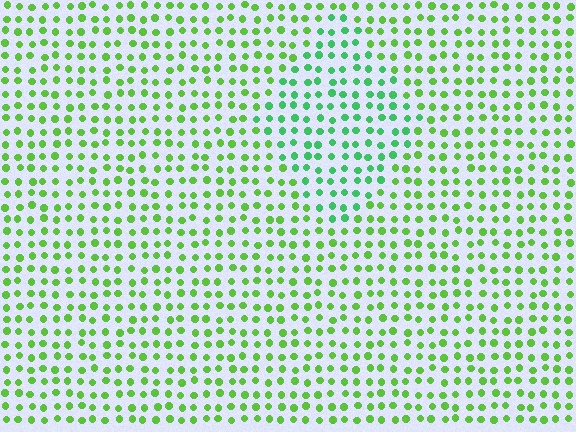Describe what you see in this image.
The image is filled with small lime elements in a uniform arrangement. A diamond-shaped region is visible where the elements are tinted to a slightly different hue, forming a subtle color boundary.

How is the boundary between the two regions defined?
The boundary is defined purely by a slight shift in hue (about 32 degrees). Spacing, size, and orientation are identical on both sides.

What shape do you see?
I see a diamond.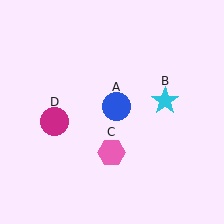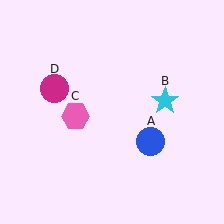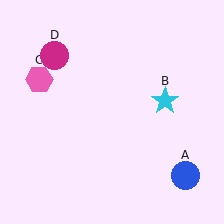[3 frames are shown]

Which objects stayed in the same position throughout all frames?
Cyan star (object B) remained stationary.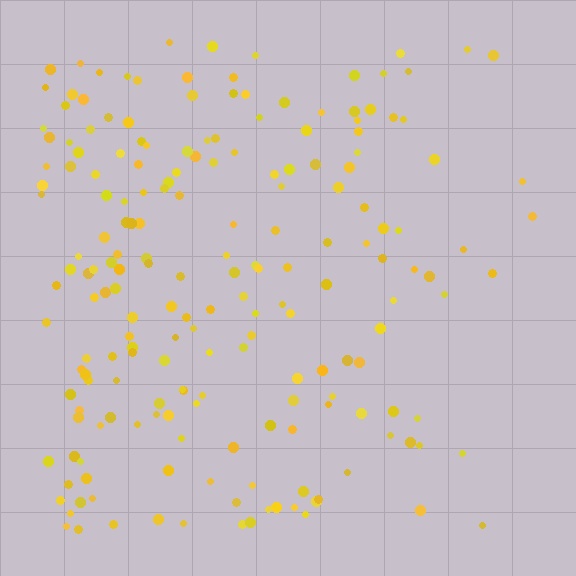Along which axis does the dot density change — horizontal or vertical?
Horizontal.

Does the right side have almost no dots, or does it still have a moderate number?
Still a moderate number, just noticeably fewer than the left.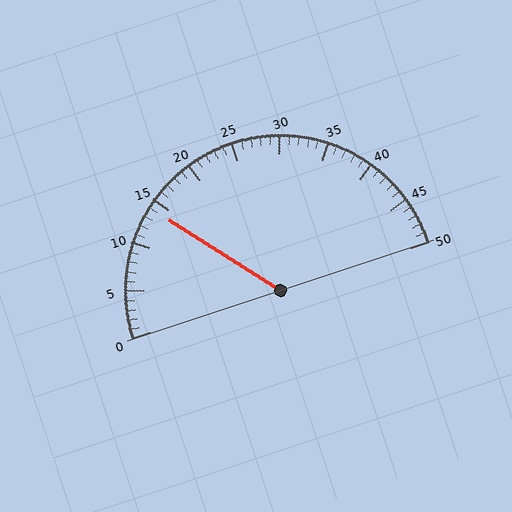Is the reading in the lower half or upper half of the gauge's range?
The reading is in the lower half of the range (0 to 50).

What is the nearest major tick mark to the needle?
The nearest major tick mark is 15.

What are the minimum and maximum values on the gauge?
The gauge ranges from 0 to 50.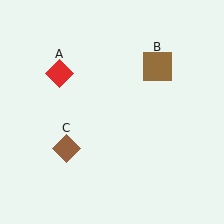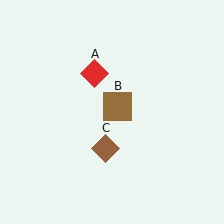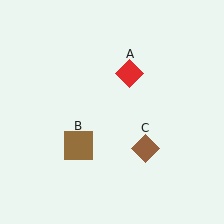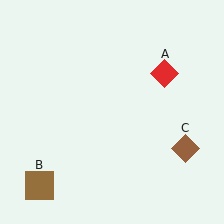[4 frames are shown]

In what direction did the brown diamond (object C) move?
The brown diamond (object C) moved right.